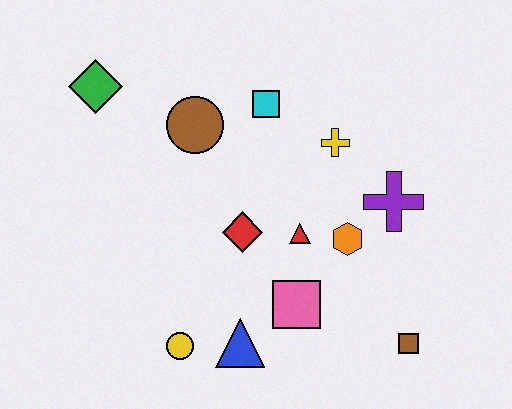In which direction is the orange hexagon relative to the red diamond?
The orange hexagon is to the right of the red diamond.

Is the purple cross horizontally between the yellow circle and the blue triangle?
No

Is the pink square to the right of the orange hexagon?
No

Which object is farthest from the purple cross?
The green diamond is farthest from the purple cross.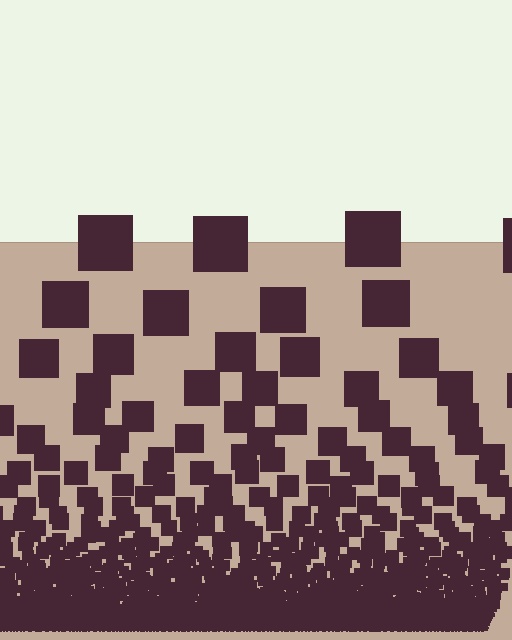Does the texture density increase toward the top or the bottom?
Density increases toward the bottom.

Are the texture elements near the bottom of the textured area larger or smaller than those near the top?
Smaller. The gradient is inverted — elements near the bottom are smaller and denser.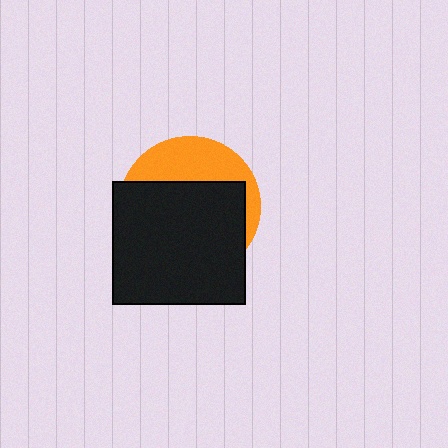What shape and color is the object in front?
The object in front is a black rectangle.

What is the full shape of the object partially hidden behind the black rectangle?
The partially hidden object is an orange circle.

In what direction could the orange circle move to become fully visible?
The orange circle could move up. That would shift it out from behind the black rectangle entirely.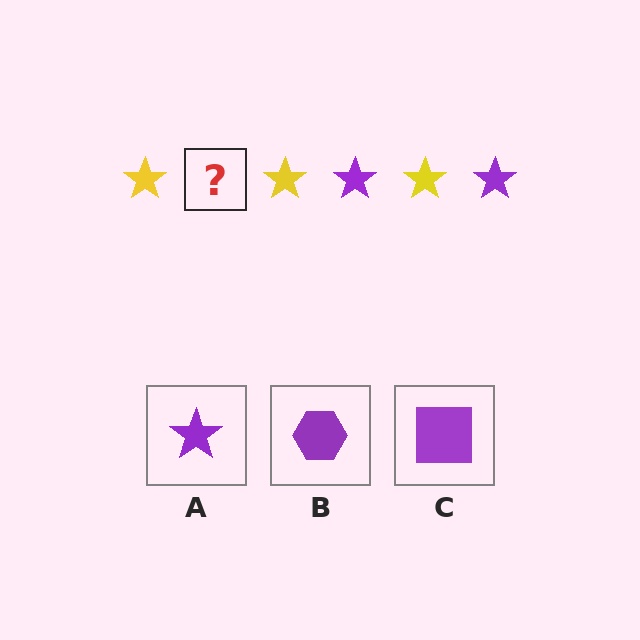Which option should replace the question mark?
Option A.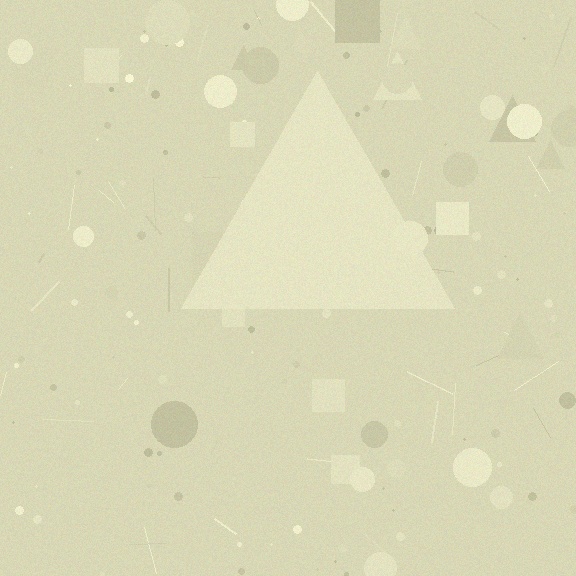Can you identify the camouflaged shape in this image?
The camouflaged shape is a triangle.